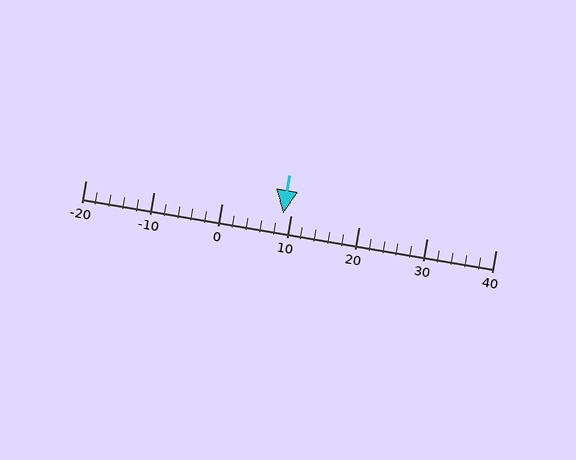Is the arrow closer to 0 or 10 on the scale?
The arrow is closer to 10.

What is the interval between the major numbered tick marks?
The major tick marks are spaced 10 units apart.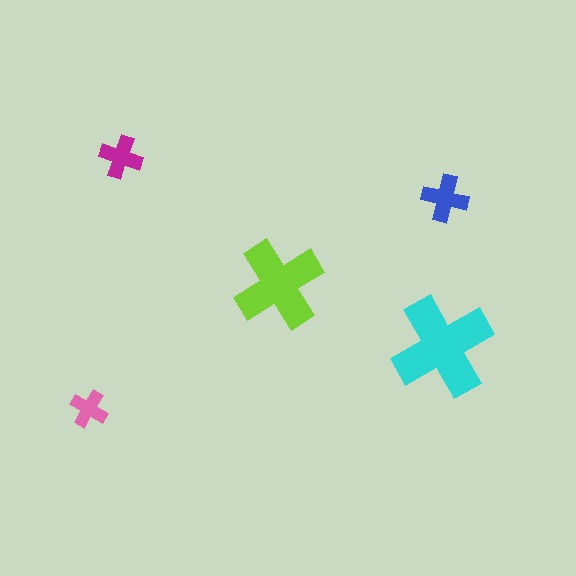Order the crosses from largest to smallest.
the cyan one, the lime one, the blue one, the magenta one, the pink one.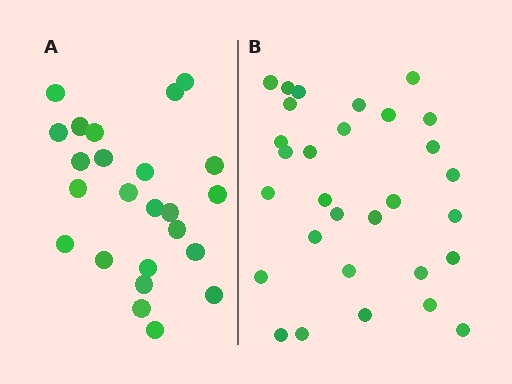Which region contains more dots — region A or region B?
Region B (the right region) has more dots.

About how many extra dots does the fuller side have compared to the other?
Region B has about 6 more dots than region A.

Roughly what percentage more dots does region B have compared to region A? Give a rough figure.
About 25% more.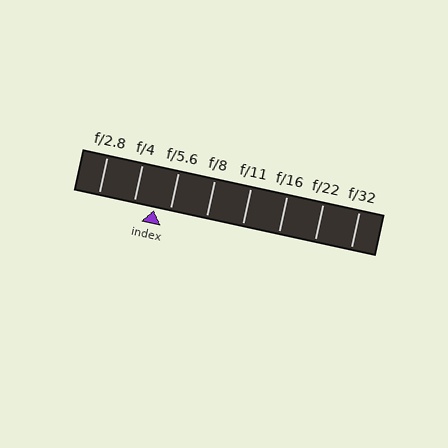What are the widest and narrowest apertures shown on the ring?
The widest aperture shown is f/2.8 and the narrowest is f/32.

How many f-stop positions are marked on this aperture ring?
There are 8 f-stop positions marked.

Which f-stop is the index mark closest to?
The index mark is closest to f/5.6.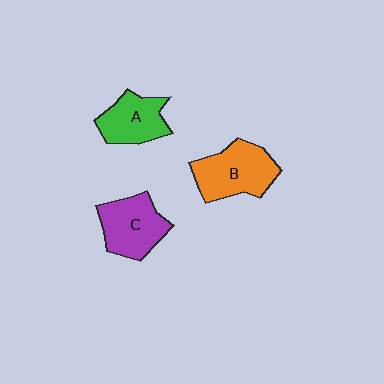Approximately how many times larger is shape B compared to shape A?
Approximately 1.3 times.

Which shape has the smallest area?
Shape A (green).